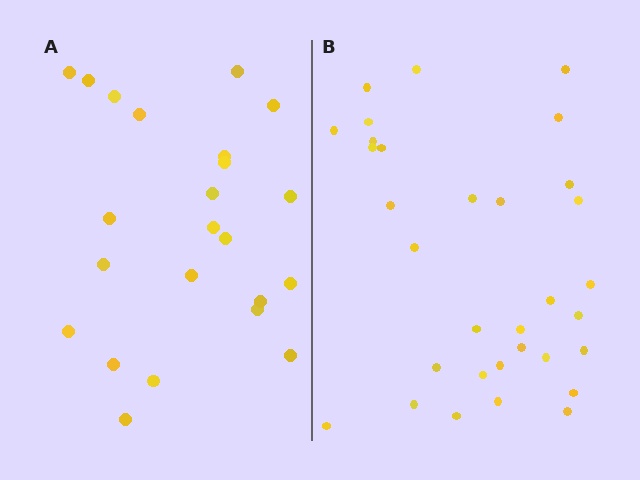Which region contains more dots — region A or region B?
Region B (the right region) has more dots.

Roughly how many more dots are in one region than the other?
Region B has roughly 8 or so more dots than region A.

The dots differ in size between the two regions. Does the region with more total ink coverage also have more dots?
No. Region A has more total ink coverage because its dots are larger, but region B actually contains more individual dots. Total area can be misleading — the number of items is what matters here.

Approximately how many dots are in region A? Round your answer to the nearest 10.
About 20 dots. (The exact count is 23, which rounds to 20.)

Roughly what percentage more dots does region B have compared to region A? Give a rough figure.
About 40% more.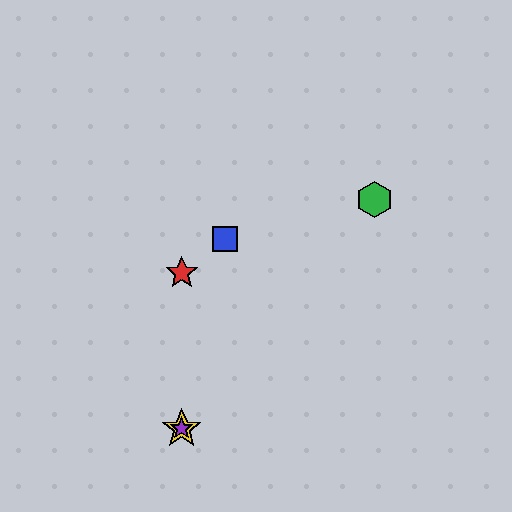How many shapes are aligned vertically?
3 shapes (the red star, the yellow star, the purple star) are aligned vertically.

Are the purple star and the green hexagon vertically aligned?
No, the purple star is at x≈182 and the green hexagon is at x≈375.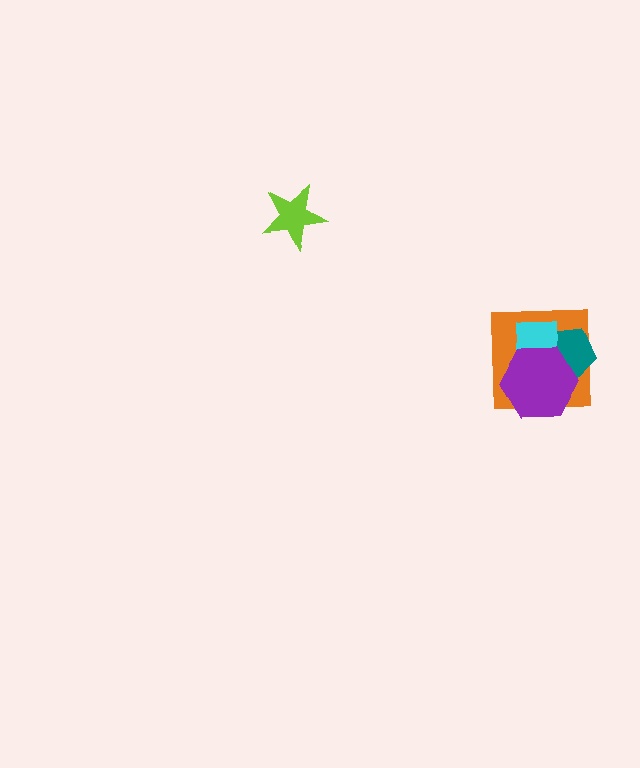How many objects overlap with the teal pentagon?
3 objects overlap with the teal pentagon.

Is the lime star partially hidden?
No, no other shape covers it.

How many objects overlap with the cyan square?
3 objects overlap with the cyan square.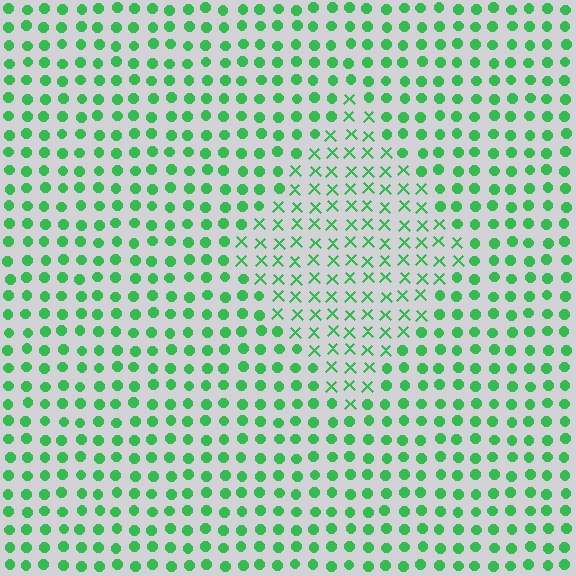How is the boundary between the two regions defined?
The boundary is defined by a change in element shape: X marks inside vs. circles outside. All elements share the same color and spacing.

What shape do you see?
I see a diamond.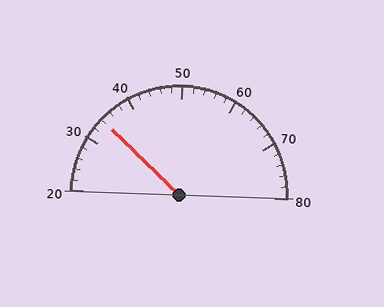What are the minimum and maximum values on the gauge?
The gauge ranges from 20 to 80.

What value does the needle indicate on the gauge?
The needle indicates approximately 34.